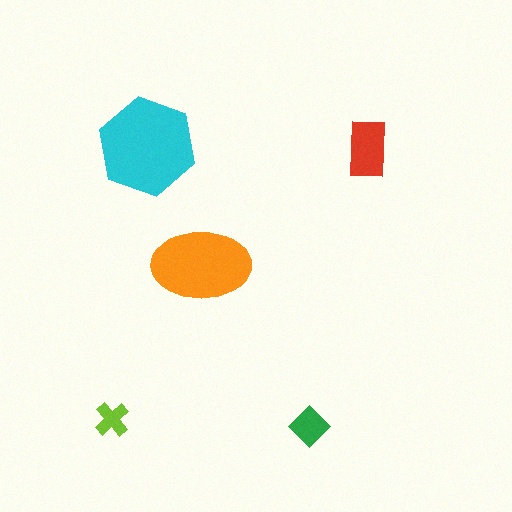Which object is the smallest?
The lime cross.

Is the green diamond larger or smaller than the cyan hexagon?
Smaller.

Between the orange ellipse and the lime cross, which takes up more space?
The orange ellipse.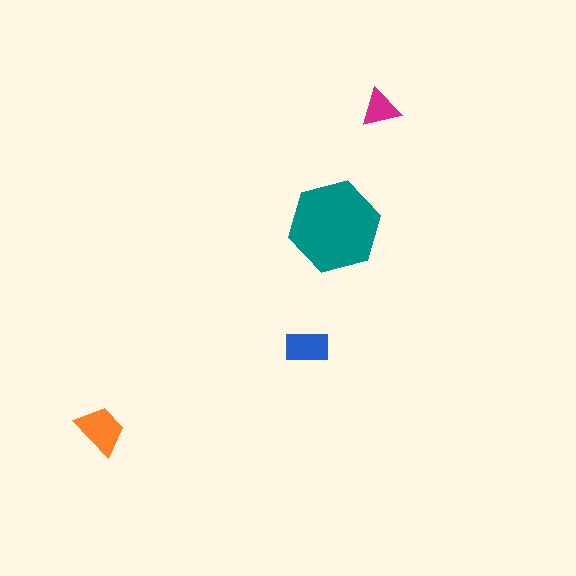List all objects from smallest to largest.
The magenta triangle, the blue rectangle, the orange trapezoid, the teal hexagon.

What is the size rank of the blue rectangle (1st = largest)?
3rd.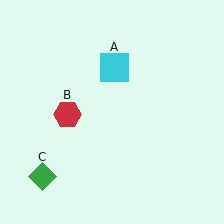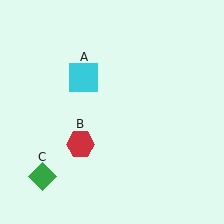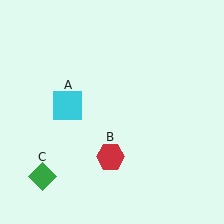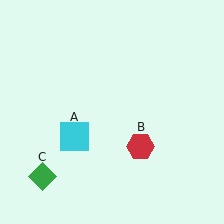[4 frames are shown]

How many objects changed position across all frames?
2 objects changed position: cyan square (object A), red hexagon (object B).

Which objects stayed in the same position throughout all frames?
Green diamond (object C) remained stationary.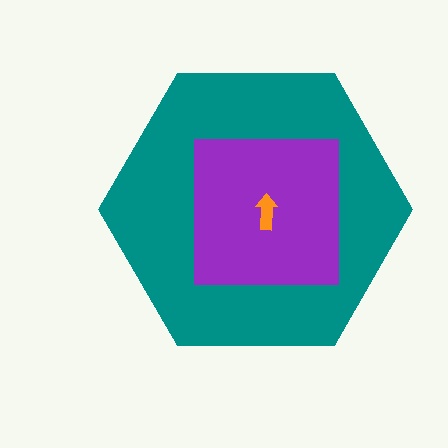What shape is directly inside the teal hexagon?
The purple square.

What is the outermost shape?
The teal hexagon.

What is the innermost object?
The orange arrow.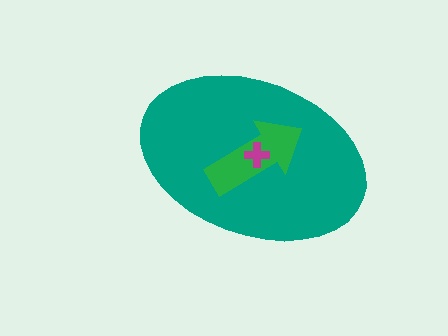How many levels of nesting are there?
3.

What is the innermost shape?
The magenta cross.